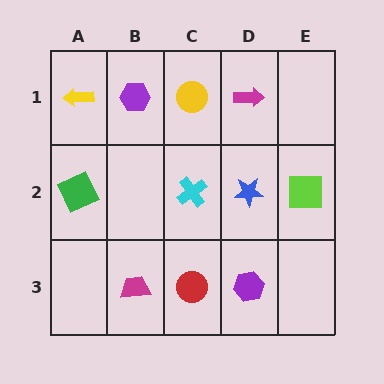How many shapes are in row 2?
4 shapes.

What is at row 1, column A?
A yellow arrow.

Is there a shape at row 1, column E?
No, that cell is empty.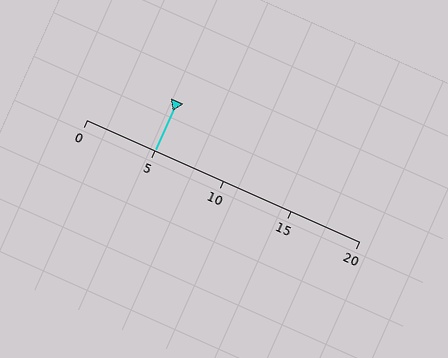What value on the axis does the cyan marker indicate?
The marker indicates approximately 5.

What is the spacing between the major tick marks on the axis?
The major ticks are spaced 5 apart.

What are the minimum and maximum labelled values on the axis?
The axis runs from 0 to 20.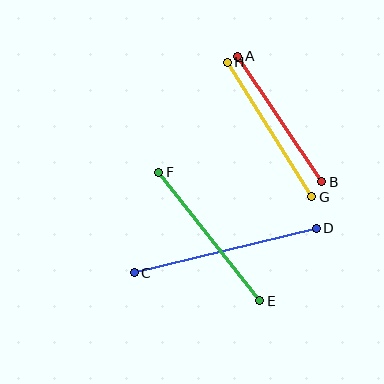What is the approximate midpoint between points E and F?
The midpoint is at approximately (209, 237) pixels.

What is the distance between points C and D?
The distance is approximately 187 pixels.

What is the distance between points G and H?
The distance is approximately 159 pixels.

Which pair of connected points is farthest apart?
Points C and D are farthest apart.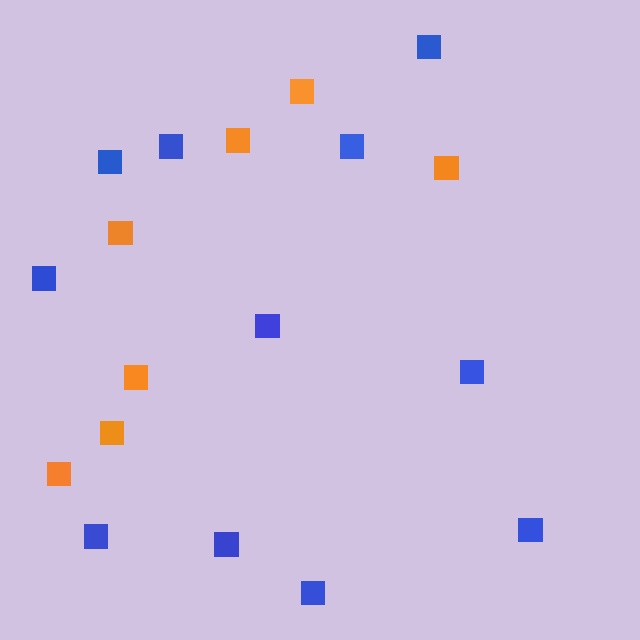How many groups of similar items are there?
There are 2 groups: one group of orange squares (7) and one group of blue squares (11).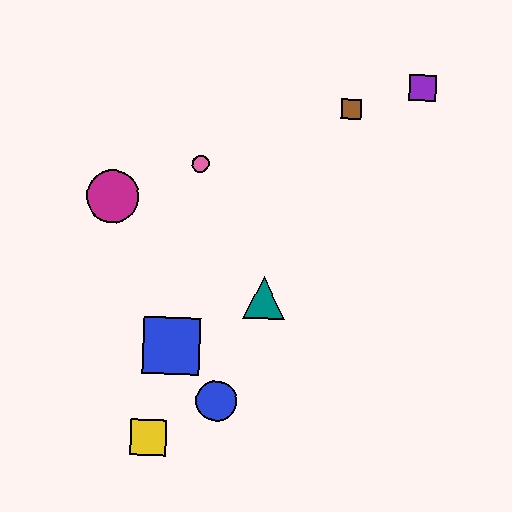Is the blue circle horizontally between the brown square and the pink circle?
Yes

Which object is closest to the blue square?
The blue circle is closest to the blue square.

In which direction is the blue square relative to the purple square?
The blue square is below the purple square.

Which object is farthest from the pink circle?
The yellow square is farthest from the pink circle.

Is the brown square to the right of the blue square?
Yes